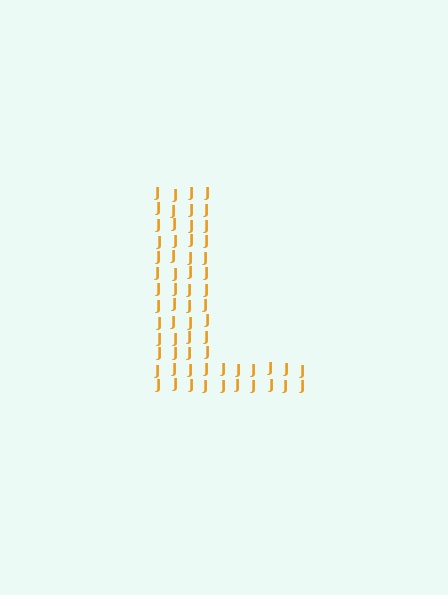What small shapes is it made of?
It is made of small letter J's.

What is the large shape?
The large shape is the letter L.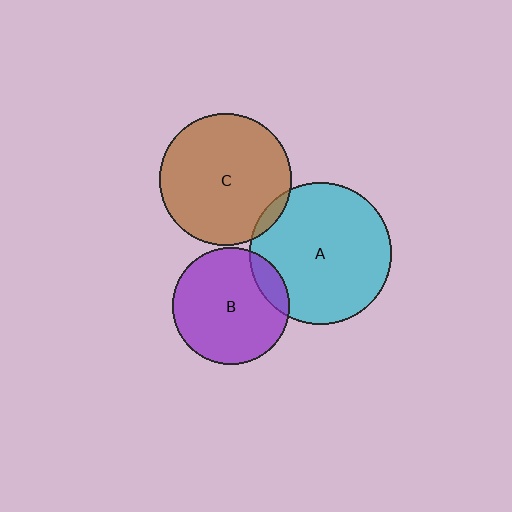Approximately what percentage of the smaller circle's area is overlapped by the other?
Approximately 5%.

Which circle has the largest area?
Circle A (cyan).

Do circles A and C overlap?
Yes.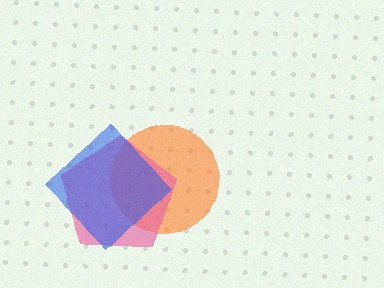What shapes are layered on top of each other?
The layered shapes are: an orange circle, a pink pentagon, a blue diamond.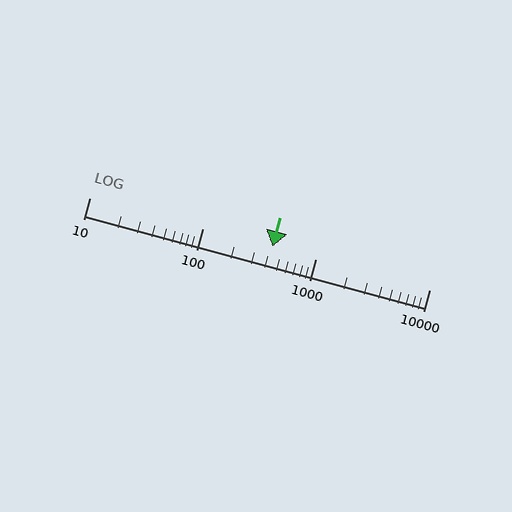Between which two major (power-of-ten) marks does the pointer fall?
The pointer is between 100 and 1000.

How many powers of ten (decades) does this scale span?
The scale spans 3 decades, from 10 to 10000.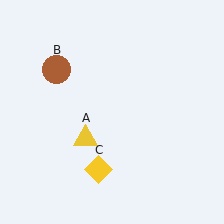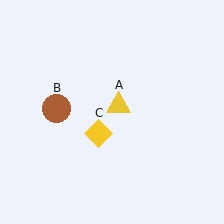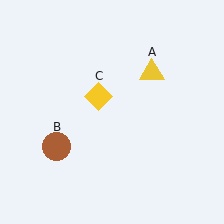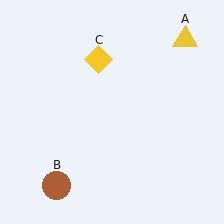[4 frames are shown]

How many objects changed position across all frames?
3 objects changed position: yellow triangle (object A), brown circle (object B), yellow diamond (object C).